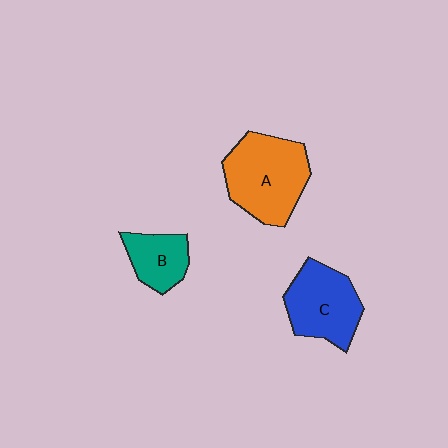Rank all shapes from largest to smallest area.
From largest to smallest: A (orange), C (blue), B (teal).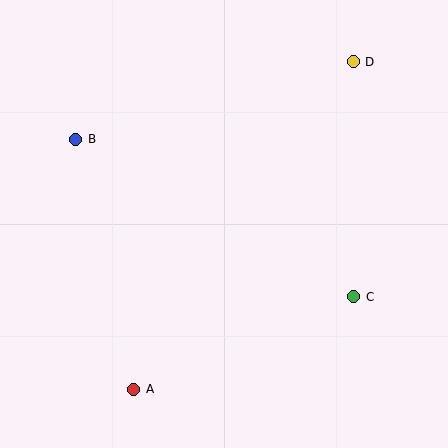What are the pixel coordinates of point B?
Point B is at (76, 139).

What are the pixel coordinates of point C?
Point C is at (354, 297).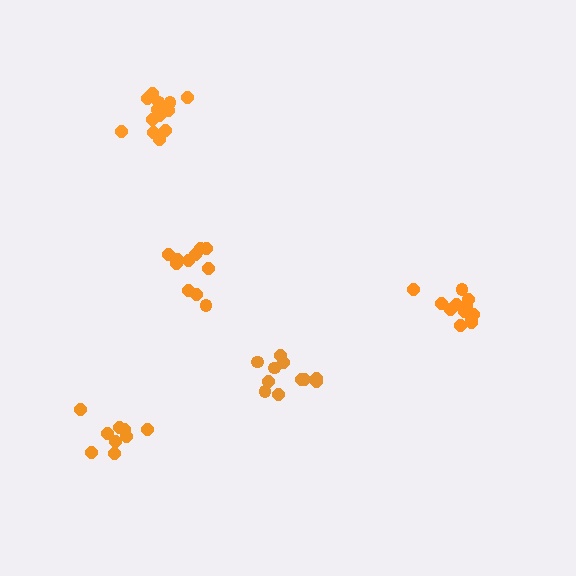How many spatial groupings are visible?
There are 5 spatial groupings.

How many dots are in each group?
Group 1: 11 dots, Group 2: 13 dots, Group 3: 11 dots, Group 4: 9 dots, Group 5: 14 dots (58 total).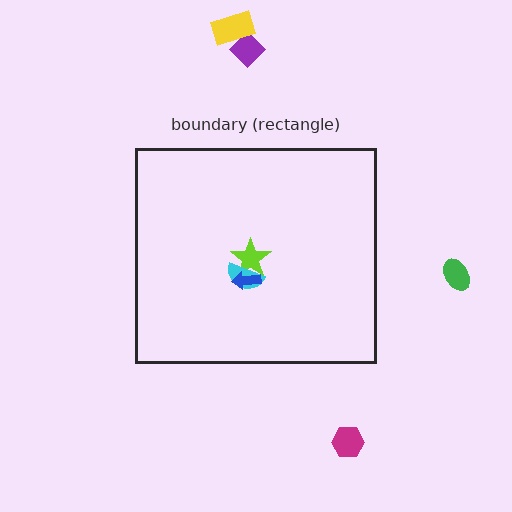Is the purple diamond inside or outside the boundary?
Outside.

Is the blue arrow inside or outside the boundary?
Inside.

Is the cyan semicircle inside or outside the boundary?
Inside.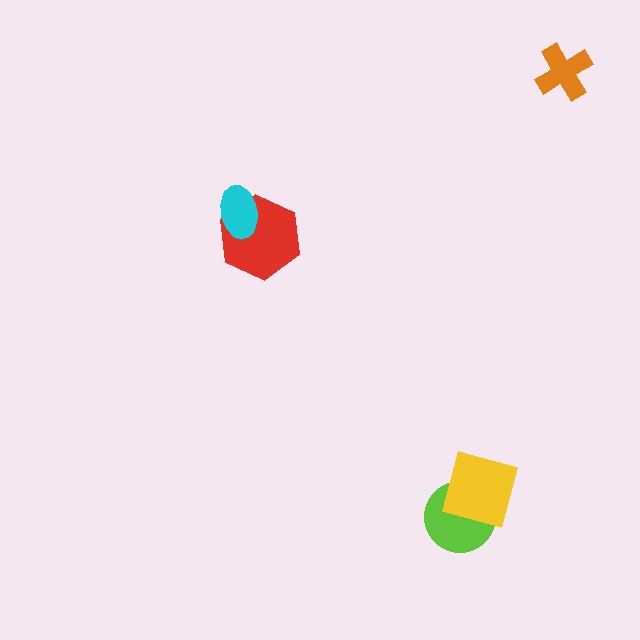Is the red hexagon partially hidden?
Yes, it is partially covered by another shape.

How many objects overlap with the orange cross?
0 objects overlap with the orange cross.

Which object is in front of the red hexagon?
The cyan ellipse is in front of the red hexagon.